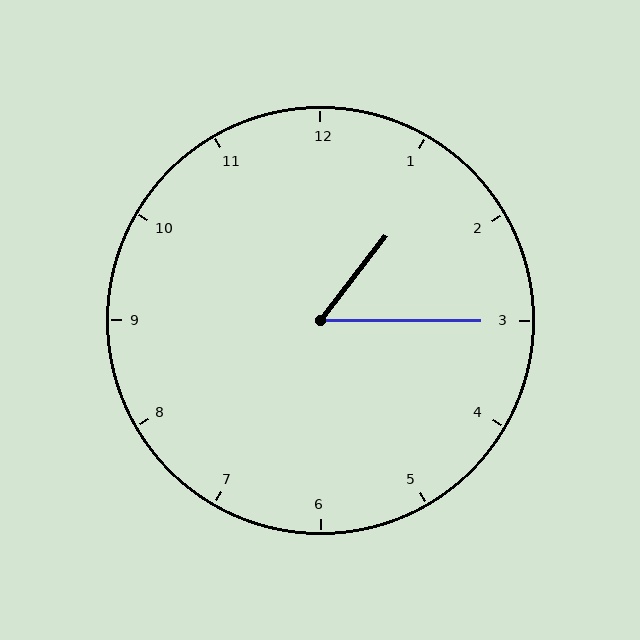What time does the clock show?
1:15.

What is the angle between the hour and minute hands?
Approximately 52 degrees.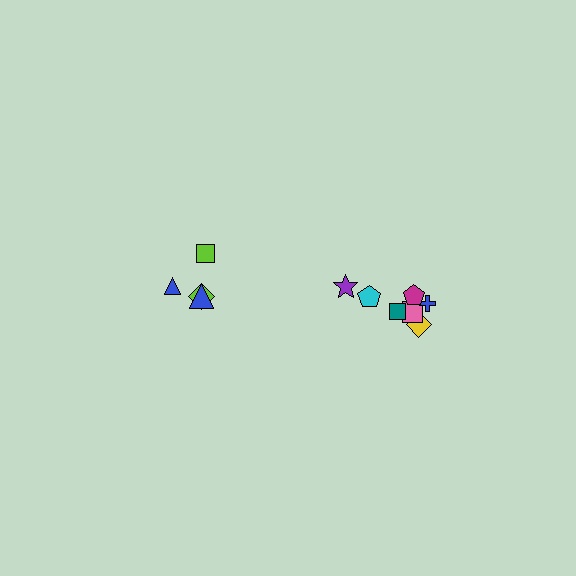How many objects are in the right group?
There are 7 objects.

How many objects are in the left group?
There are 4 objects.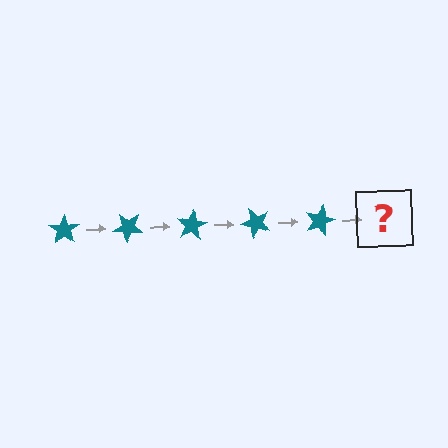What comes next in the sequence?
The next element should be a teal star rotated 200 degrees.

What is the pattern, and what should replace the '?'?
The pattern is that the star rotates 40 degrees each step. The '?' should be a teal star rotated 200 degrees.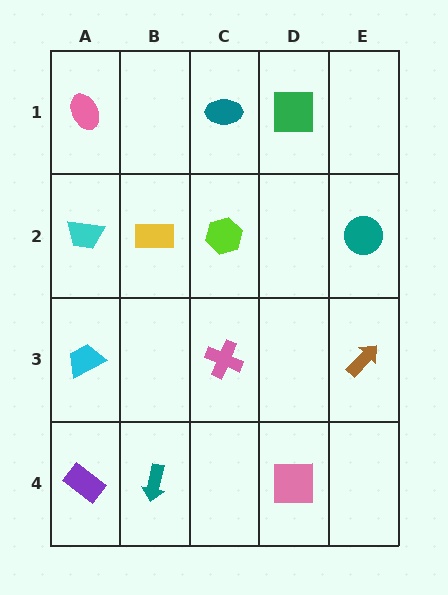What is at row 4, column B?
A teal arrow.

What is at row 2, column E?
A teal circle.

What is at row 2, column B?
A yellow rectangle.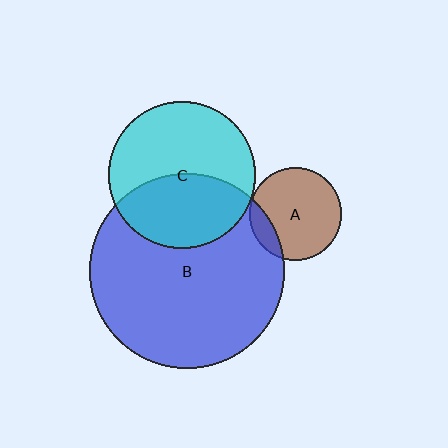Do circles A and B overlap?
Yes.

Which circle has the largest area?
Circle B (blue).